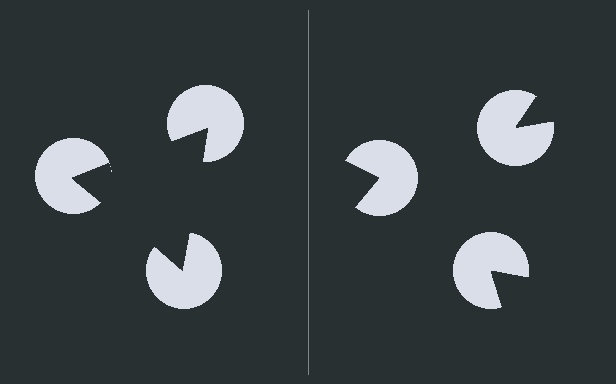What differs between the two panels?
The pac-man discs are positioned identically on both sides; only the wedge orientations differ. On the left they align to a triangle; on the right they are misaligned.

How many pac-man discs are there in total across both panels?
6 — 3 on each side.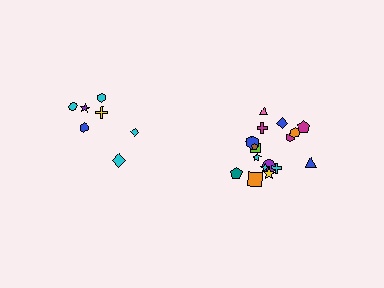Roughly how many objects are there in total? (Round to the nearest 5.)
Roughly 25 objects in total.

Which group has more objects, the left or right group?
The right group.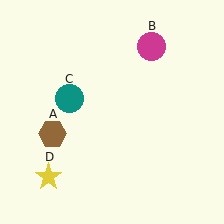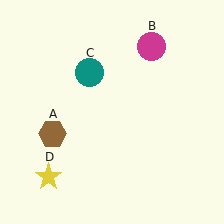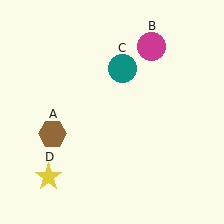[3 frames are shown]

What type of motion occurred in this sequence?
The teal circle (object C) rotated clockwise around the center of the scene.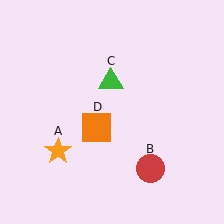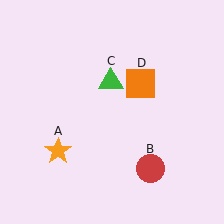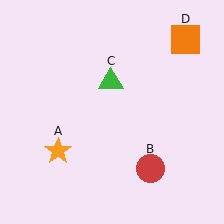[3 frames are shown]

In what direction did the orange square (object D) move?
The orange square (object D) moved up and to the right.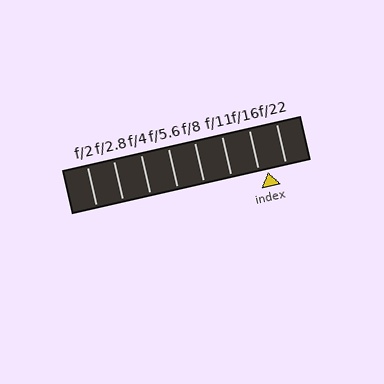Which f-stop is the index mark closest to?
The index mark is closest to f/16.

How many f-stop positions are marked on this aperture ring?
There are 8 f-stop positions marked.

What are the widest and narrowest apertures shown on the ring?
The widest aperture shown is f/2 and the narrowest is f/22.